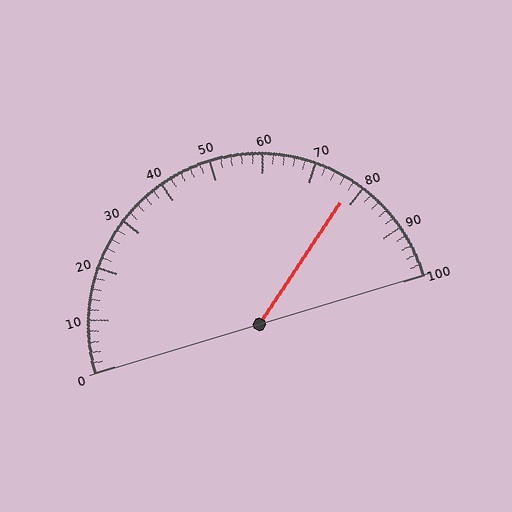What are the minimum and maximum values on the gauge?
The gauge ranges from 0 to 100.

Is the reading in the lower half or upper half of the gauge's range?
The reading is in the upper half of the range (0 to 100).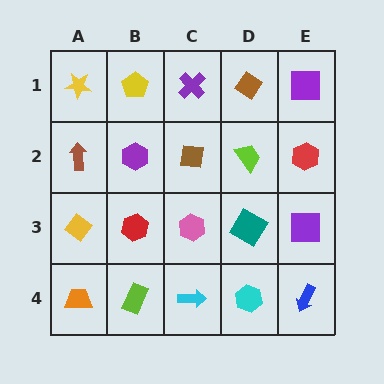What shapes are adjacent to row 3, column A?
A brown arrow (row 2, column A), an orange trapezoid (row 4, column A), a red hexagon (row 3, column B).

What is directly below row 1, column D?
A lime trapezoid.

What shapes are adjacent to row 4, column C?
A pink hexagon (row 3, column C), a lime rectangle (row 4, column B), a cyan hexagon (row 4, column D).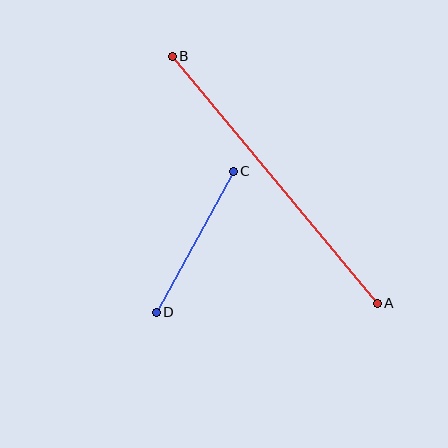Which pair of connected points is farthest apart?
Points A and B are farthest apart.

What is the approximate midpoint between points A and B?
The midpoint is at approximately (275, 180) pixels.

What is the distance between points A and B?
The distance is approximately 321 pixels.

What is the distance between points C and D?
The distance is approximately 161 pixels.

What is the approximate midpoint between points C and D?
The midpoint is at approximately (195, 242) pixels.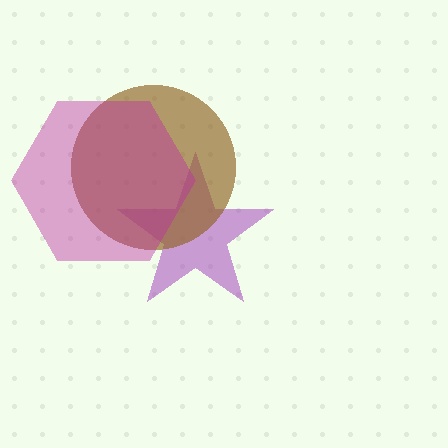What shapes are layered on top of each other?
The layered shapes are: a purple star, a brown circle, a magenta hexagon.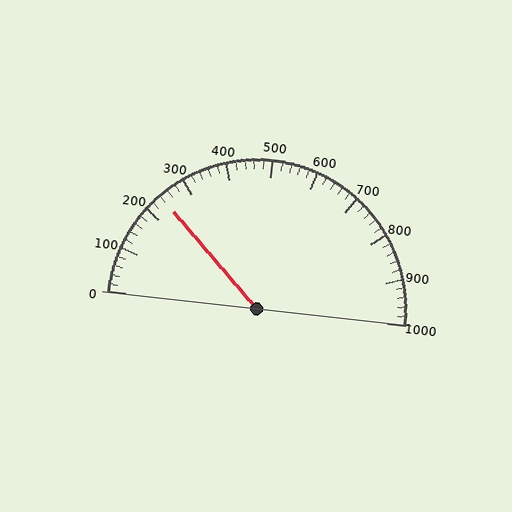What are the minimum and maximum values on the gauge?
The gauge ranges from 0 to 1000.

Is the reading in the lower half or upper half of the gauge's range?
The reading is in the lower half of the range (0 to 1000).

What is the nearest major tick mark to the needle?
The nearest major tick mark is 200.